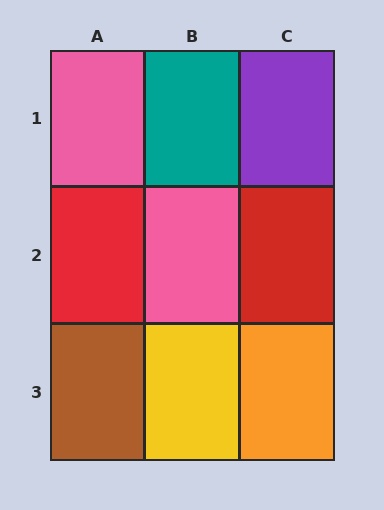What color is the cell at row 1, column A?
Pink.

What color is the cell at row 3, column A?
Brown.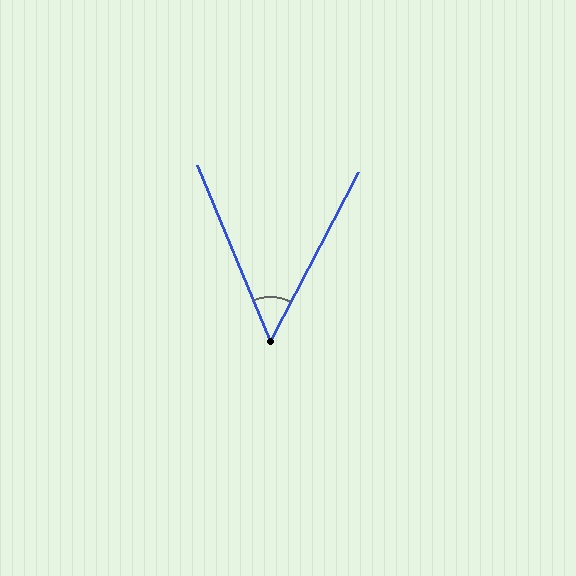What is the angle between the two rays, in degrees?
Approximately 50 degrees.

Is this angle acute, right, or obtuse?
It is acute.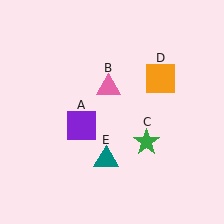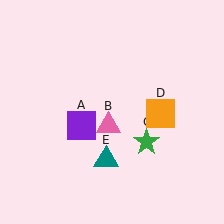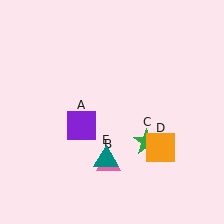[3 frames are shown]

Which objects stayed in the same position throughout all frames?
Purple square (object A) and green star (object C) and teal triangle (object E) remained stationary.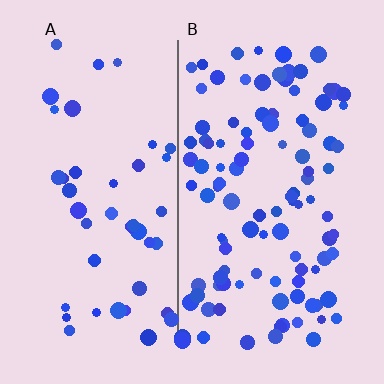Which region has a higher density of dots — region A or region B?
B (the right).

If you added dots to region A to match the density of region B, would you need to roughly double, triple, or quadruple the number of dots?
Approximately double.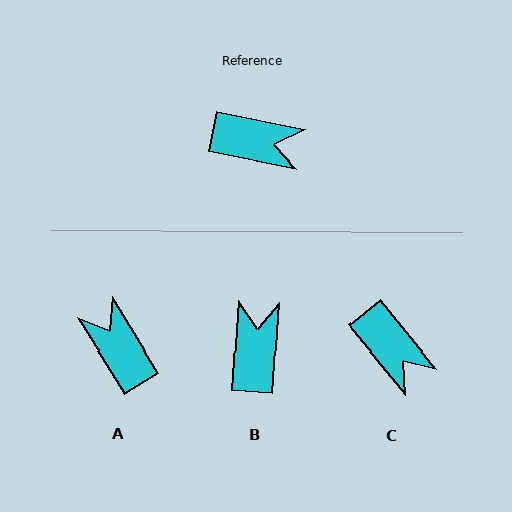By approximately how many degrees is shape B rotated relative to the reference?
Approximately 97 degrees counter-clockwise.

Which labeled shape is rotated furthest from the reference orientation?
A, about 133 degrees away.